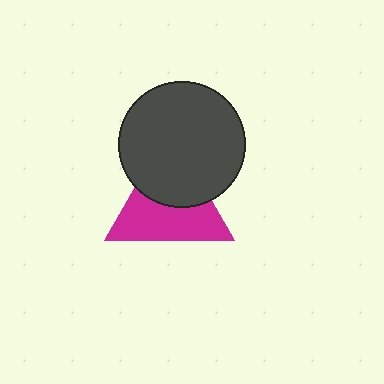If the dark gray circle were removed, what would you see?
You would see the complete magenta triangle.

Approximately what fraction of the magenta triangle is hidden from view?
Roughly 43% of the magenta triangle is hidden behind the dark gray circle.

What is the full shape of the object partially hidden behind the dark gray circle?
The partially hidden object is a magenta triangle.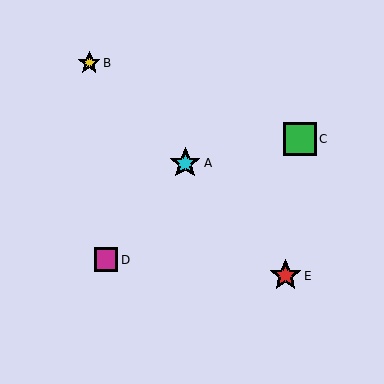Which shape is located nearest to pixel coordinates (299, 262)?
The red star (labeled E) at (286, 276) is nearest to that location.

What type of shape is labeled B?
Shape B is a yellow star.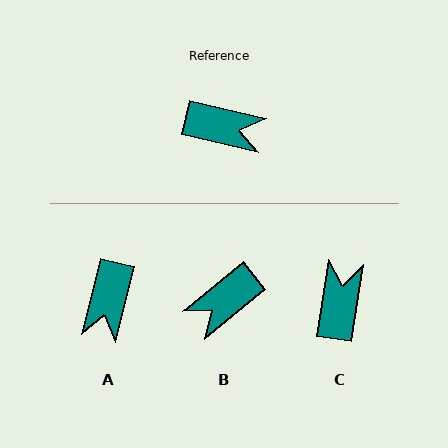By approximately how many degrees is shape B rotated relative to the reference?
Approximately 127 degrees clockwise.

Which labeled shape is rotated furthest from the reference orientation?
B, about 127 degrees away.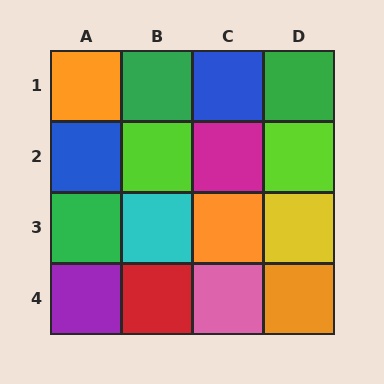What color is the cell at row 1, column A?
Orange.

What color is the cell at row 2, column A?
Blue.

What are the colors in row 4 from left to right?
Purple, red, pink, orange.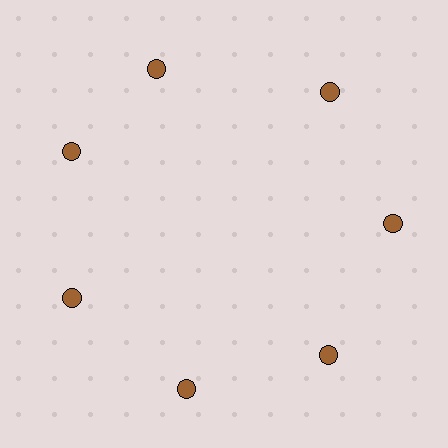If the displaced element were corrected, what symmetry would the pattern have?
It would have 7-fold rotational symmetry — the pattern would map onto itself every 51 degrees.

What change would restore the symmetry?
The symmetry would be restored by rotating it back into even spacing with its neighbors so that all 7 circles sit at equal angles and equal distance from the center.